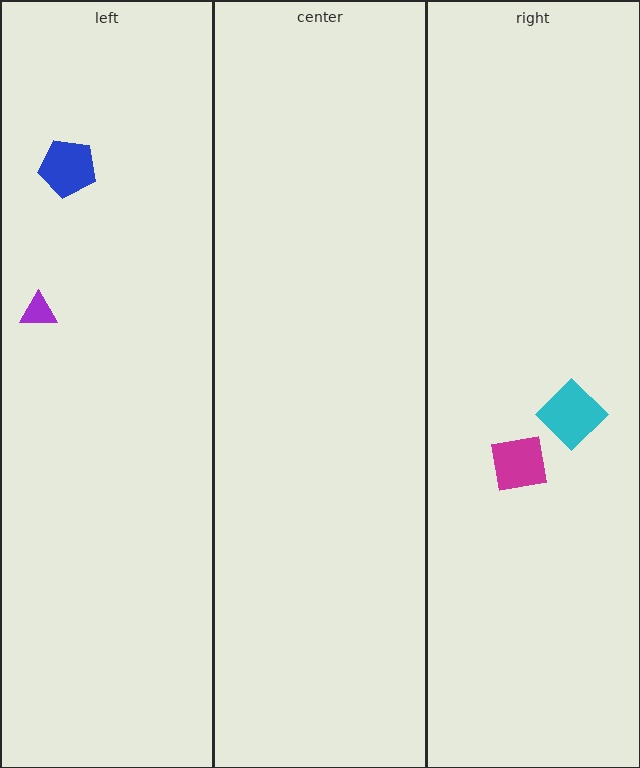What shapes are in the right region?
The cyan diamond, the magenta square.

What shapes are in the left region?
The blue pentagon, the purple triangle.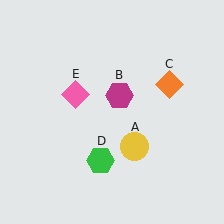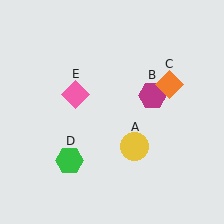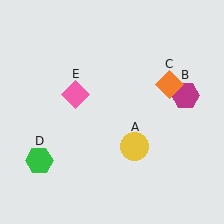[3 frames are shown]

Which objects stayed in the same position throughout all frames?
Yellow circle (object A) and orange diamond (object C) and pink diamond (object E) remained stationary.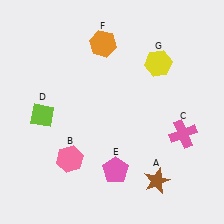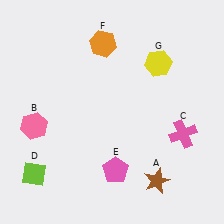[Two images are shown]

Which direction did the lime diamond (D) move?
The lime diamond (D) moved down.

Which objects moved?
The objects that moved are: the pink hexagon (B), the lime diamond (D).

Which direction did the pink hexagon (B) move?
The pink hexagon (B) moved left.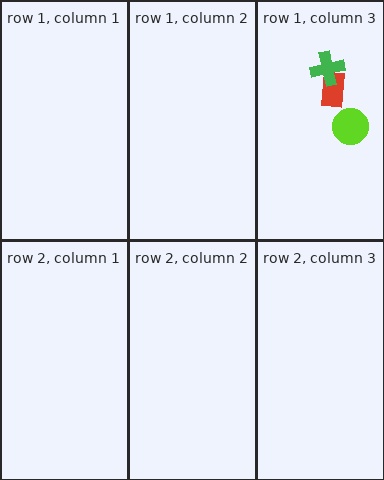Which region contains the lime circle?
The row 1, column 3 region.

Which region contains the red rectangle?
The row 1, column 3 region.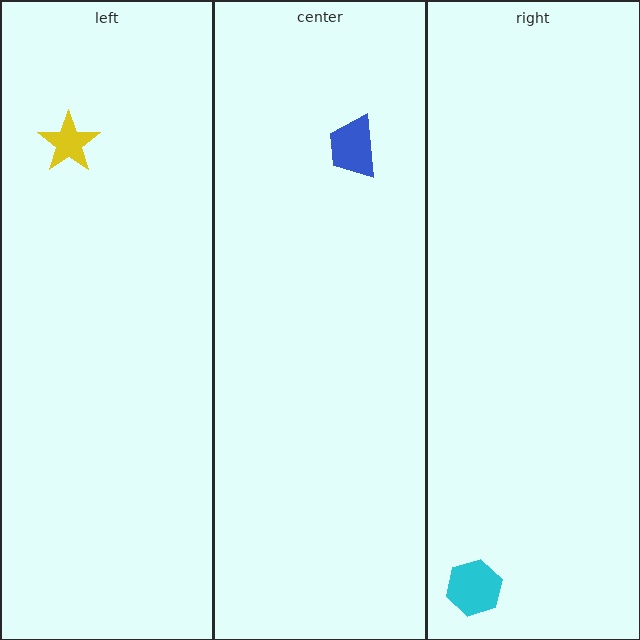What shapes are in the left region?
The yellow star.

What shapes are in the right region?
The cyan hexagon.